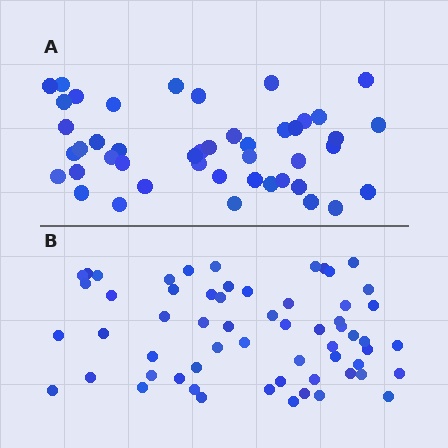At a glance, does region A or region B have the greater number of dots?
Region B (the bottom region) has more dots.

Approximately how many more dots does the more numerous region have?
Region B has approximately 15 more dots than region A.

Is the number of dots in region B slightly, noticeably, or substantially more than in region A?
Region B has noticeably more, but not dramatically so. The ratio is roughly 1.3 to 1.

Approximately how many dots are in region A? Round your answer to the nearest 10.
About 40 dots. (The exact count is 45, which rounds to 40.)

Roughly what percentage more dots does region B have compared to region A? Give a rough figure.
About 35% more.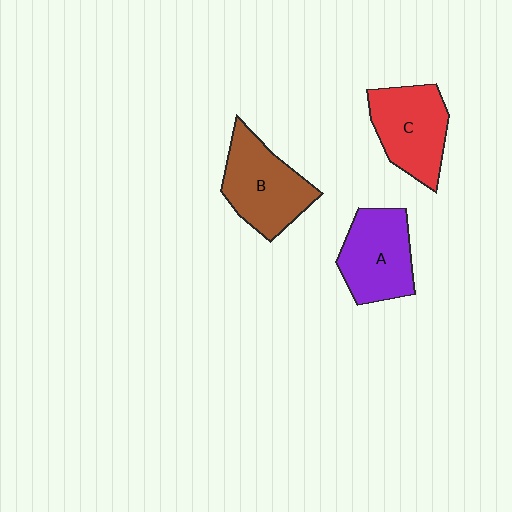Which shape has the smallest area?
Shape A (purple).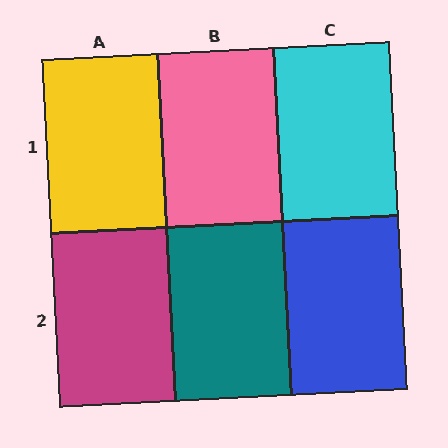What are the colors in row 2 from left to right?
Magenta, teal, blue.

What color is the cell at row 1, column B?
Pink.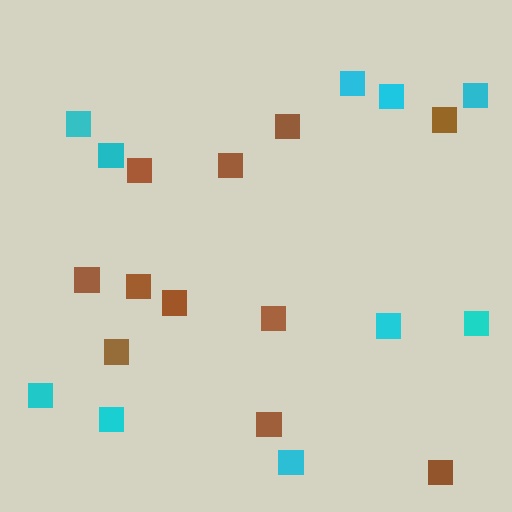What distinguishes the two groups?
There are 2 groups: one group of brown squares (11) and one group of cyan squares (10).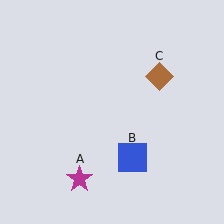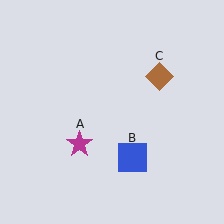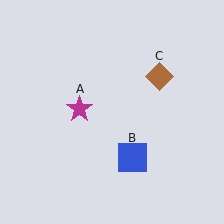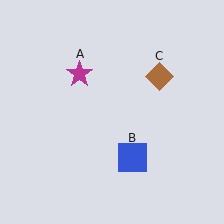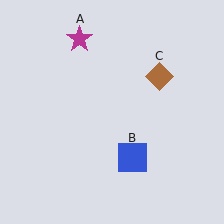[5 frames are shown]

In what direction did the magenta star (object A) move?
The magenta star (object A) moved up.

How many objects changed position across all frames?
1 object changed position: magenta star (object A).